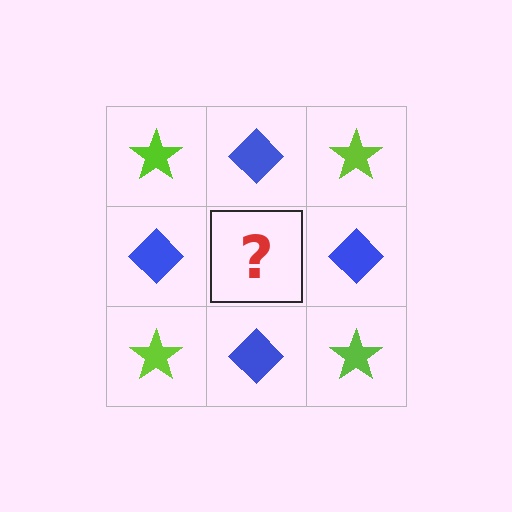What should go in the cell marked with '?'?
The missing cell should contain a lime star.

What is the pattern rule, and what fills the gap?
The rule is that it alternates lime star and blue diamond in a checkerboard pattern. The gap should be filled with a lime star.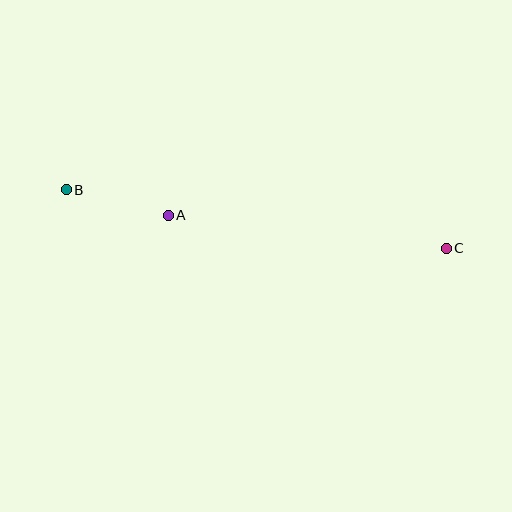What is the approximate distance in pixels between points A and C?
The distance between A and C is approximately 280 pixels.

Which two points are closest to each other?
Points A and B are closest to each other.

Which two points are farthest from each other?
Points B and C are farthest from each other.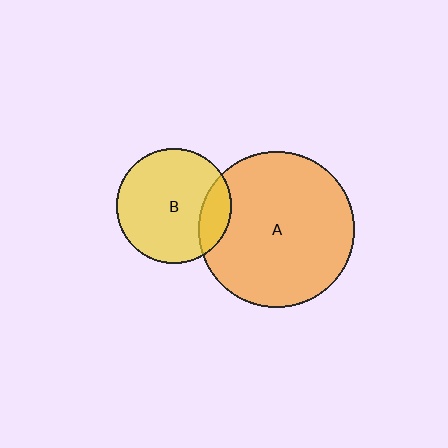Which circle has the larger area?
Circle A (orange).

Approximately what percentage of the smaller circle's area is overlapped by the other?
Approximately 15%.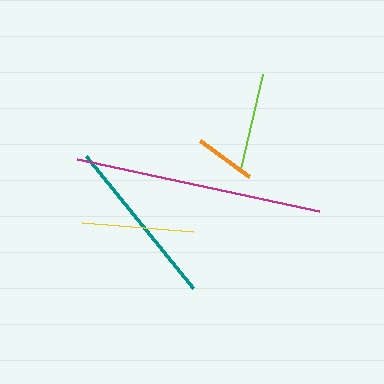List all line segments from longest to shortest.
From longest to shortest: magenta, teal, yellow, lime, orange.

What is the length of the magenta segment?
The magenta segment is approximately 248 pixels long.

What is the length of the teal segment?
The teal segment is approximately 170 pixels long.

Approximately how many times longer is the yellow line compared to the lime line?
The yellow line is approximately 1.1 times the length of the lime line.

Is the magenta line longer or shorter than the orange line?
The magenta line is longer than the orange line.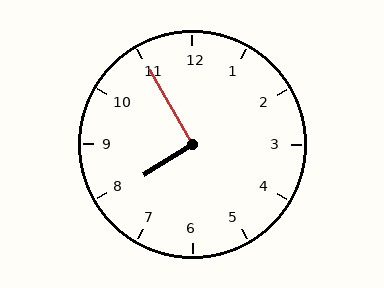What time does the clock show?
7:55.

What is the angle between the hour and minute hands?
Approximately 92 degrees.